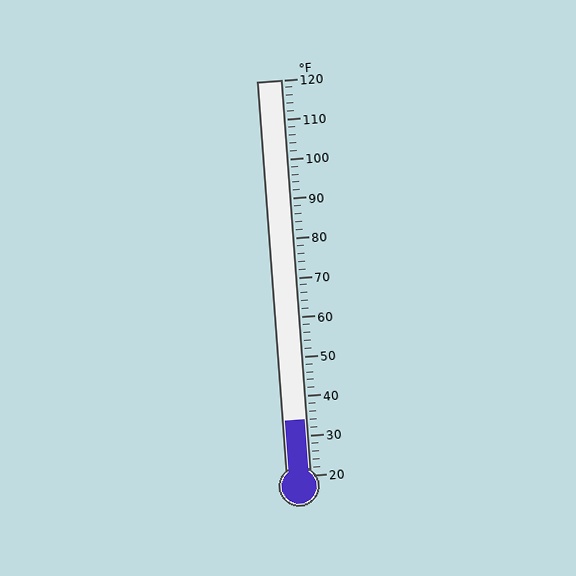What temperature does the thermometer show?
The thermometer shows approximately 34°F.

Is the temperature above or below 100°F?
The temperature is below 100°F.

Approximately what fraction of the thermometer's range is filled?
The thermometer is filled to approximately 15% of its range.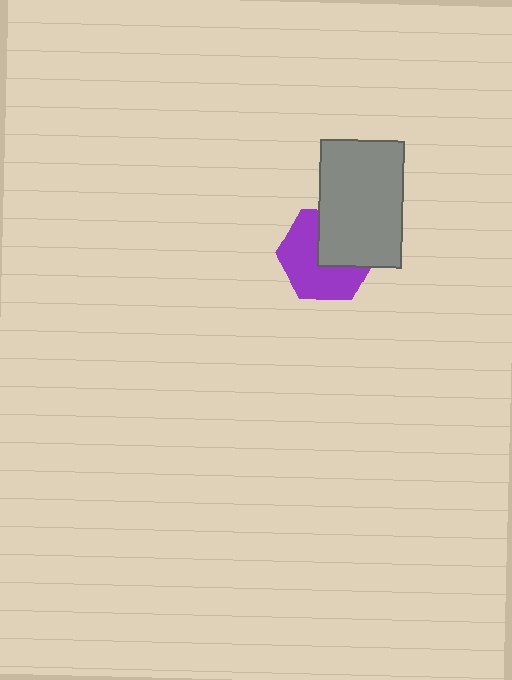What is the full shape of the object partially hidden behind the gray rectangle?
The partially hidden object is a purple hexagon.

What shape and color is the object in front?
The object in front is a gray rectangle.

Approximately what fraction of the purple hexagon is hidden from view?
Roughly 41% of the purple hexagon is hidden behind the gray rectangle.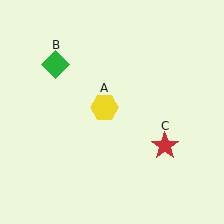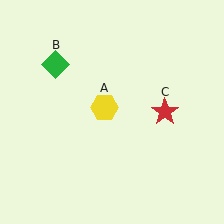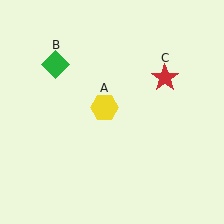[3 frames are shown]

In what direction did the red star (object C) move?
The red star (object C) moved up.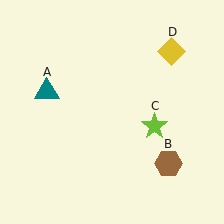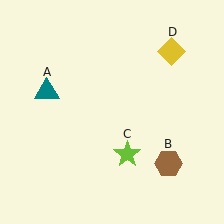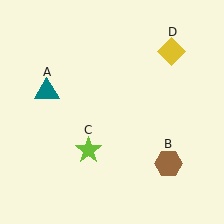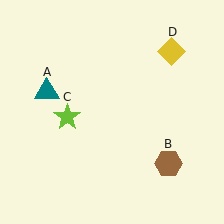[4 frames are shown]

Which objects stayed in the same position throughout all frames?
Teal triangle (object A) and brown hexagon (object B) and yellow diamond (object D) remained stationary.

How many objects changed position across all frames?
1 object changed position: lime star (object C).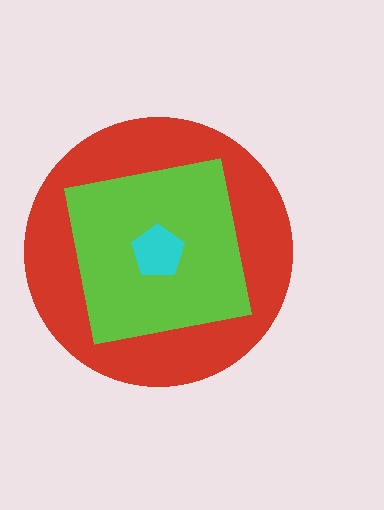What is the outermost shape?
The red circle.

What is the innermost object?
The cyan pentagon.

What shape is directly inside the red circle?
The lime square.